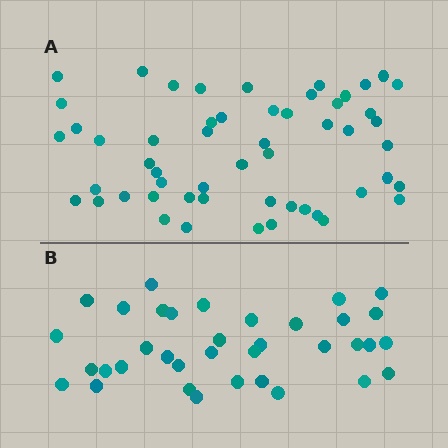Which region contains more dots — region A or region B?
Region A (the top region) has more dots.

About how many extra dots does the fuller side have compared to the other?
Region A has approximately 20 more dots than region B.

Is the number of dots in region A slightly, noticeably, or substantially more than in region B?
Region A has substantially more. The ratio is roughly 1.5 to 1.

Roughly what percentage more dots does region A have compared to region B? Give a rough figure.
About 50% more.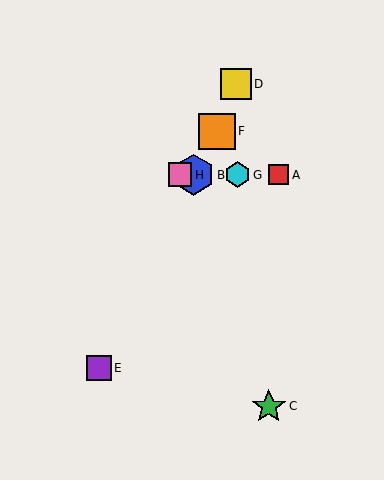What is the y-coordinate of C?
Object C is at y≈406.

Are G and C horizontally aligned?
No, G is at y≈175 and C is at y≈406.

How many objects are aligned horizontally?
4 objects (A, B, G, H) are aligned horizontally.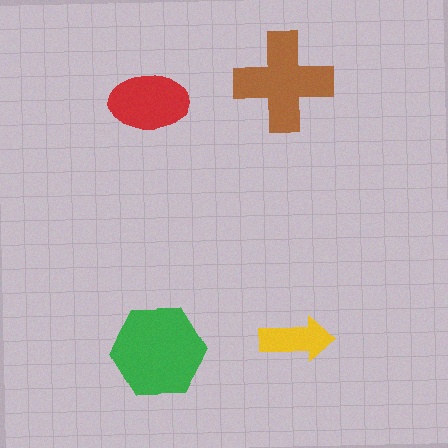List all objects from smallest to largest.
The yellow arrow, the red ellipse, the brown cross, the green hexagon.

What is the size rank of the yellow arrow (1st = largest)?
4th.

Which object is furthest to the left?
The red ellipse is leftmost.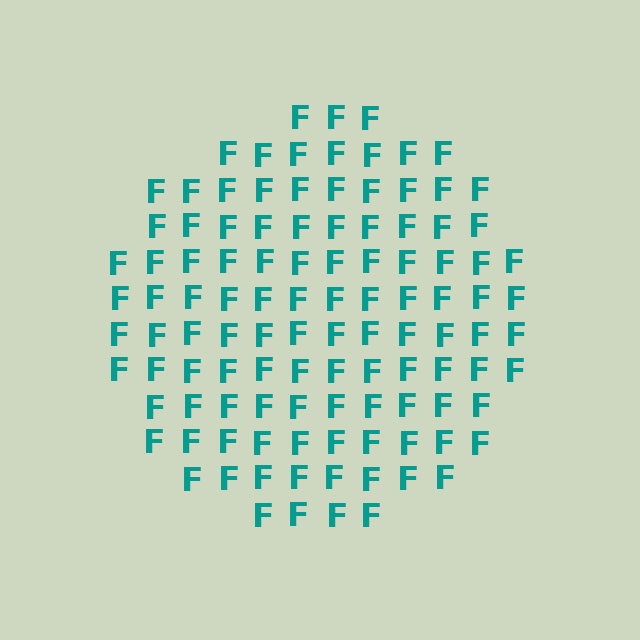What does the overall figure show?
The overall figure shows a circle.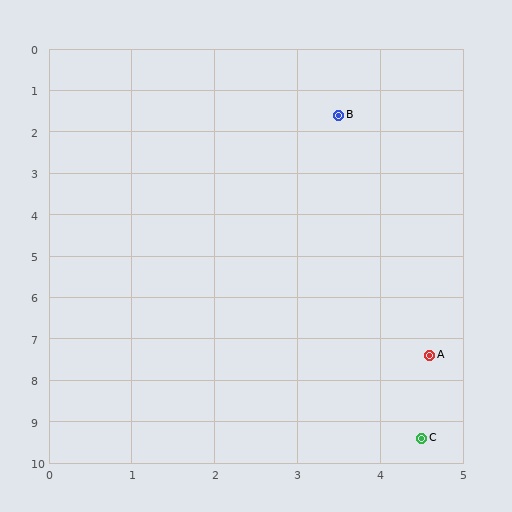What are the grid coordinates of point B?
Point B is at approximately (3.5, 1.6).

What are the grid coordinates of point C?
Point C is at approximately (4.5, 9.4).